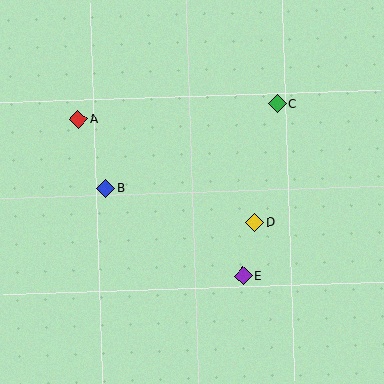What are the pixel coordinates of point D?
Point D is at (255, 223).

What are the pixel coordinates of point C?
Point C is at (277, 104).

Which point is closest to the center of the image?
Point D at (255, 223) is closest to the center.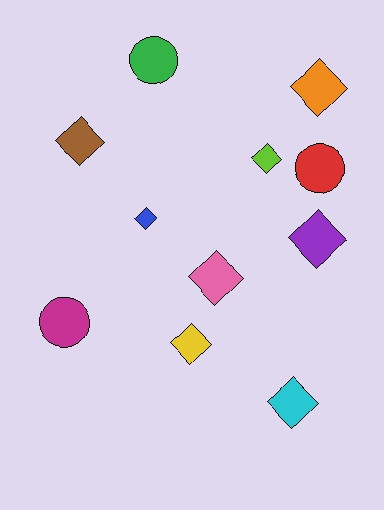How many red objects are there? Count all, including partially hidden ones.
There is 1 red object.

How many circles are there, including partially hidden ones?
There are 3 circles.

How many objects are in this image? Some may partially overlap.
There are 11 objects.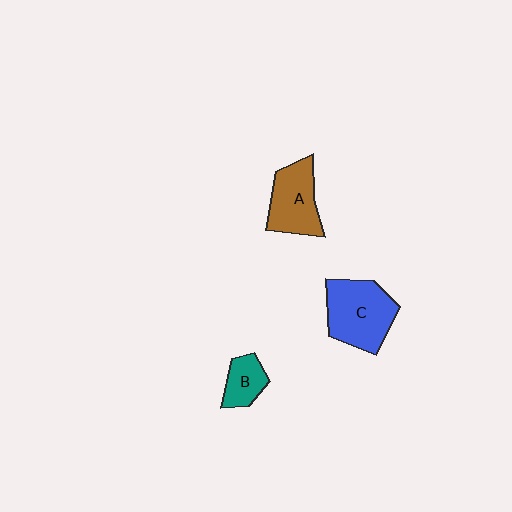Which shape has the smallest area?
Shape B (teal).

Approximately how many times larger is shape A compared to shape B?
Approximately 1.8 times.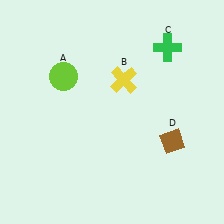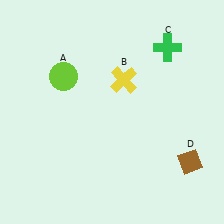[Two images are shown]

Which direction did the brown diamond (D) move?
The brown diamond (D) moved down.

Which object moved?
The brown diamond (D) moved down.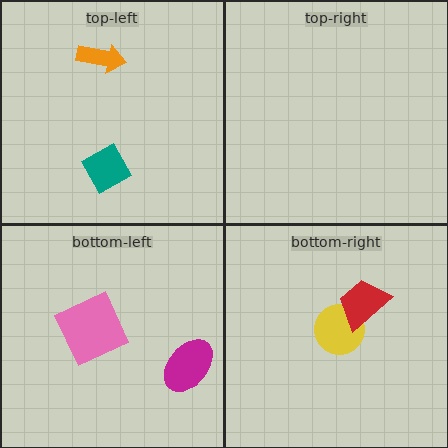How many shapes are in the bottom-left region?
2.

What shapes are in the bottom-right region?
The yellow circle, the red trapezoid.